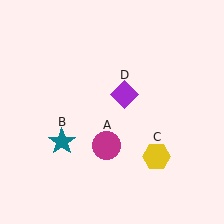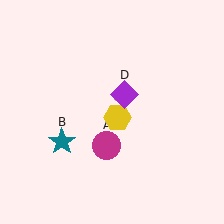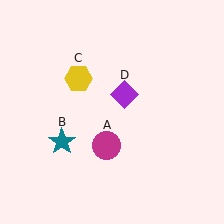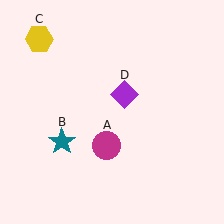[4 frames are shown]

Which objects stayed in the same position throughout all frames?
Magenta circle (object A) and teal star (object B) and purple diamond (object D) remained stationary.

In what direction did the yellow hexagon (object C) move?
The yellow hexagon (object C) moved up and to the left.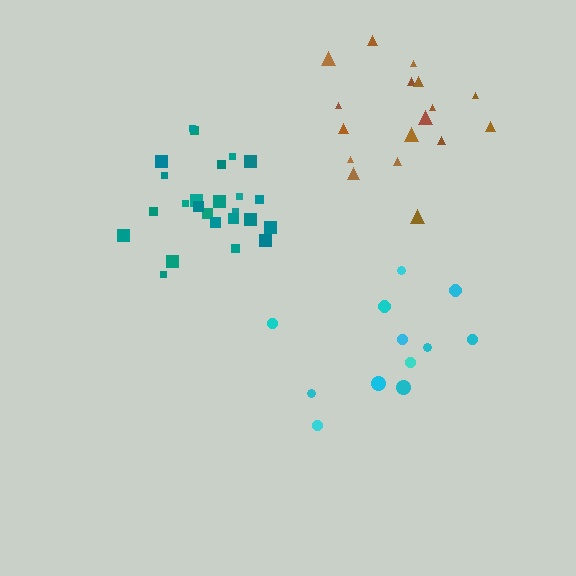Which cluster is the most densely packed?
Teal.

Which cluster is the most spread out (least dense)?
Cyan.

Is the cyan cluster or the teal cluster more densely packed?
Teal.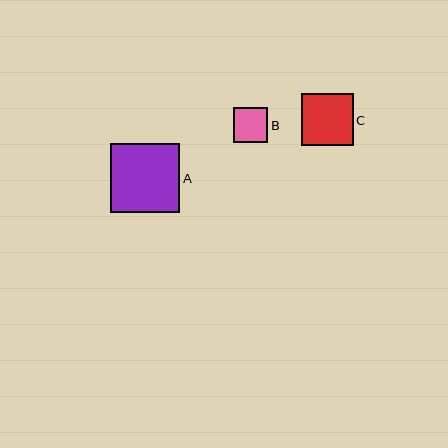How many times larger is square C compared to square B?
Square C is approximately 1.5 times the size of square B.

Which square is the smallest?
Square B is the smallest with a size of approximately 35 pixels.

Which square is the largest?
Square A is the largest with a size of approximately 69 pixels.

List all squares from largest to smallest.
From largest to smallest: A, C, B.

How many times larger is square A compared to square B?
Square A is approximately 2.0 times the size of square B.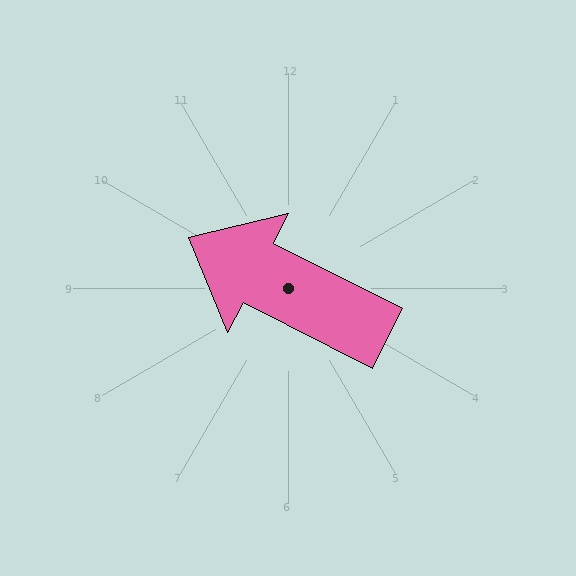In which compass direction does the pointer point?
Northwest.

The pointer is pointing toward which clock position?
Roughly 10 o'clock.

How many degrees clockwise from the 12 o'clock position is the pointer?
Approximately 297 degrees.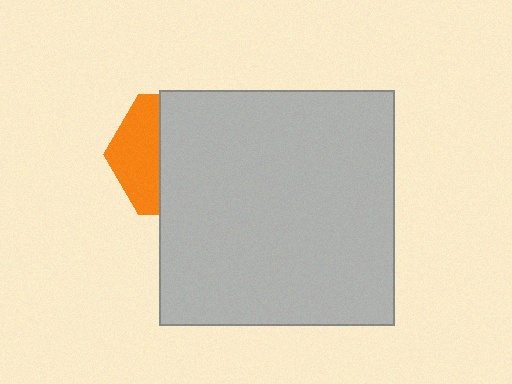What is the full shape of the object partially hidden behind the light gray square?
The partially hidden object is an orange hexagon.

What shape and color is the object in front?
The object in front is a light gray square.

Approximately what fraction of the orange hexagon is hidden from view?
Roughly 63% of the orange hexagon is hidden behind the light gray square.